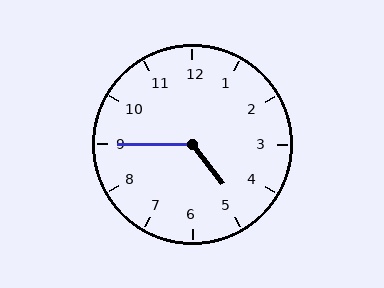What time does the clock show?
4:45.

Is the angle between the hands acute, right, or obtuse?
It is obtuse.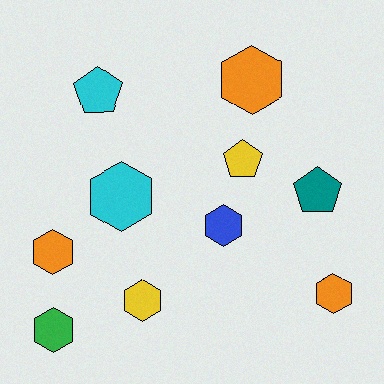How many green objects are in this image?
There is 1 green object.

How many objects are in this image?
There are 10 objects.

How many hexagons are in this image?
There are 7 hexagons.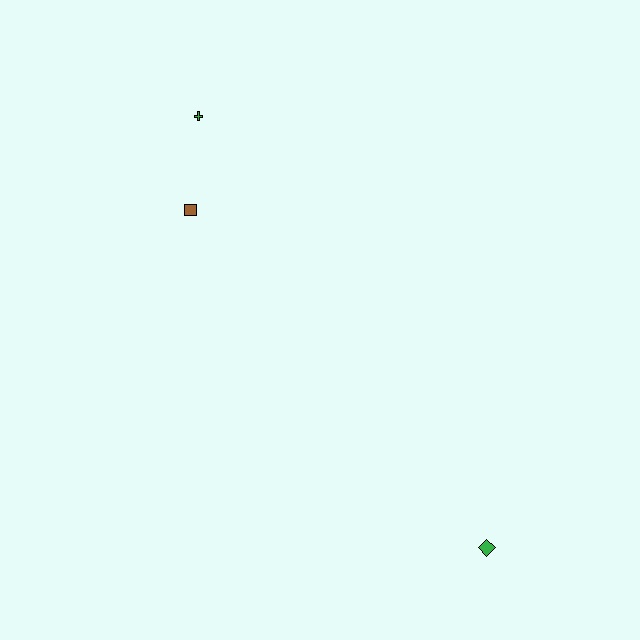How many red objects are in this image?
There are no red objects.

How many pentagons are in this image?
There are no pentagons.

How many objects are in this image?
There are 3 objects.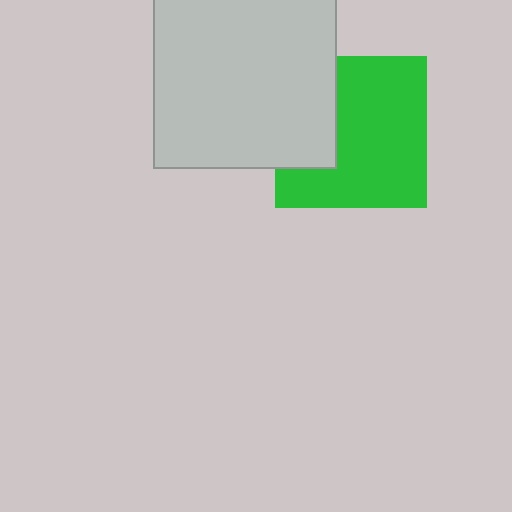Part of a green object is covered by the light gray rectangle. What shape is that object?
It is a square.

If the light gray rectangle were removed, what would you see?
You would see the complete green square.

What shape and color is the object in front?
The object in front is a light gray rectangle.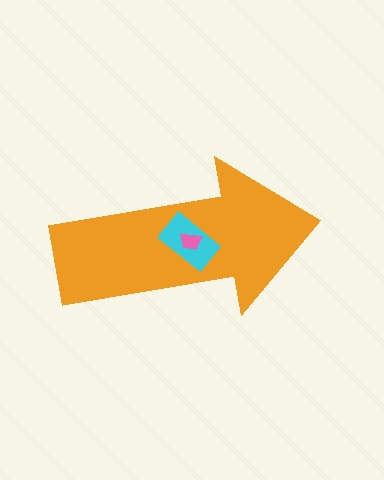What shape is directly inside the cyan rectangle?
The pink trapezoid.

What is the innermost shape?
The pink trapezoid.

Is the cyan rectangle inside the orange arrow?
Yes.